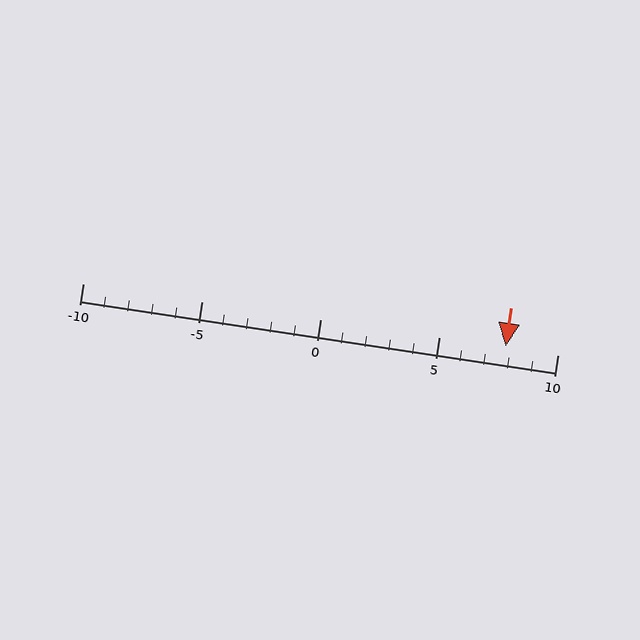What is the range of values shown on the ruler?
The ruler shows values from -10 to 10.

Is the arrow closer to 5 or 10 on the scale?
The arrow is closer to 10.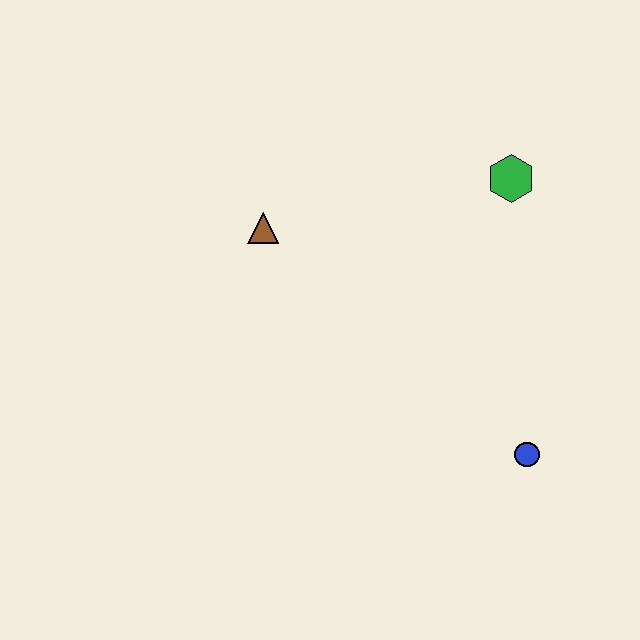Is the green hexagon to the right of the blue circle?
No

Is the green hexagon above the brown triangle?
Yes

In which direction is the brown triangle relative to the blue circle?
The brown triangle is to the left of the blue circle.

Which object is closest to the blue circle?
The green hexagon is closest to the blue circle.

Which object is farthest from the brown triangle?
The blue circle is farthest from the brown triangle.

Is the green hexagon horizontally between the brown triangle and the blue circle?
Yes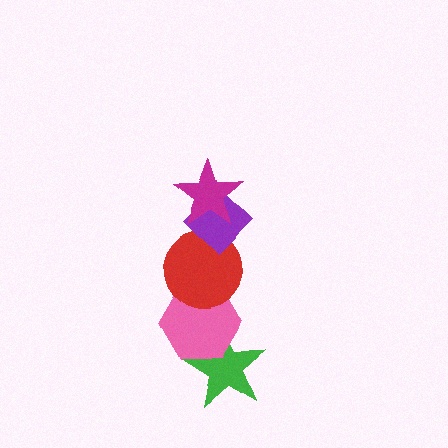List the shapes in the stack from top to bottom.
From top to bottom: the magenta star, the purple diamond, the red circle, the pink hexagon, the green star.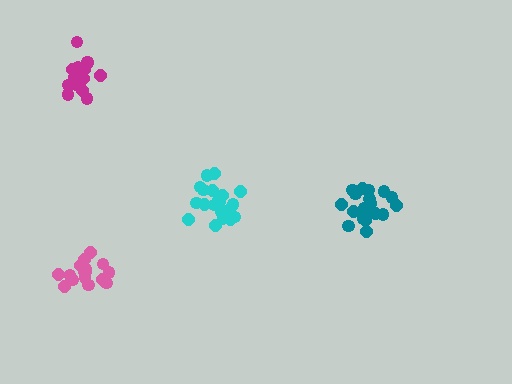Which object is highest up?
The magenta cluster is topmost.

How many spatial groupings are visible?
There are 4 spatial groupings.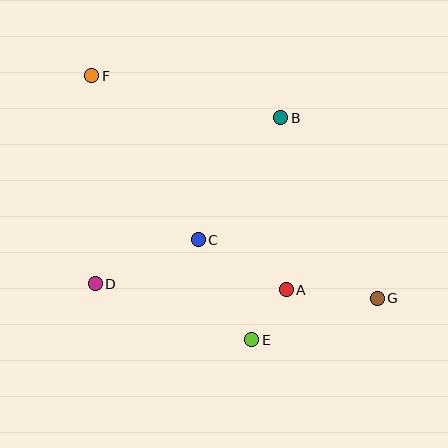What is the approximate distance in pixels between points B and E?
The distance between B and E is approximately 224 pixels.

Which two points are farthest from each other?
Points F and G are farthest from each other.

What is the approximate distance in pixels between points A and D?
The distance between A and D is approximately 191 pixels.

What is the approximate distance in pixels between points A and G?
The distance between A and G is approximately 92 pixels.